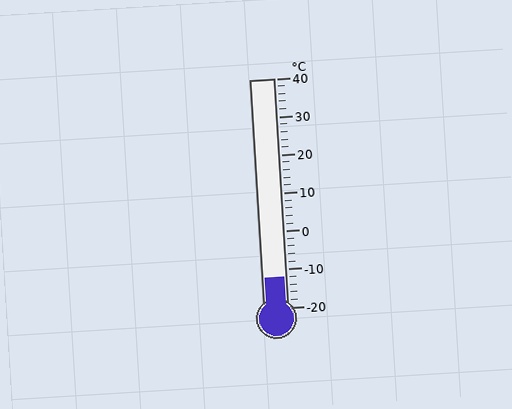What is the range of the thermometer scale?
The thermometer scale ranges from -20°C to 40°C.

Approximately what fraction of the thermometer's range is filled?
The thermometer is filled to approximately 15% of its range.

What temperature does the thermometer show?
The thermometer shows approximately -12°C.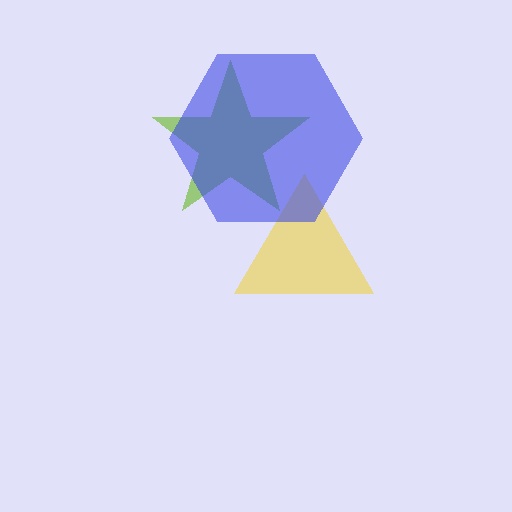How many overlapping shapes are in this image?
There are 3 overlapping shapes in the image.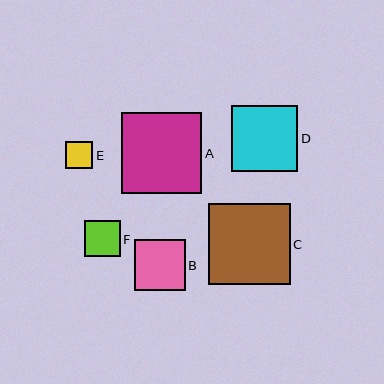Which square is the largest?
Square C is the largest with a size of approximately 81 pixels.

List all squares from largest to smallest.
From largest to smallest: C, A, D, B, F, E.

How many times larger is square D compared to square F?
Square D is approximately 1.9 times the size of square F.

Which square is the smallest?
Square E is the smallest with a size of approximately 27 pixels.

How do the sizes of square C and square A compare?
Square C and square A are approximately the same size.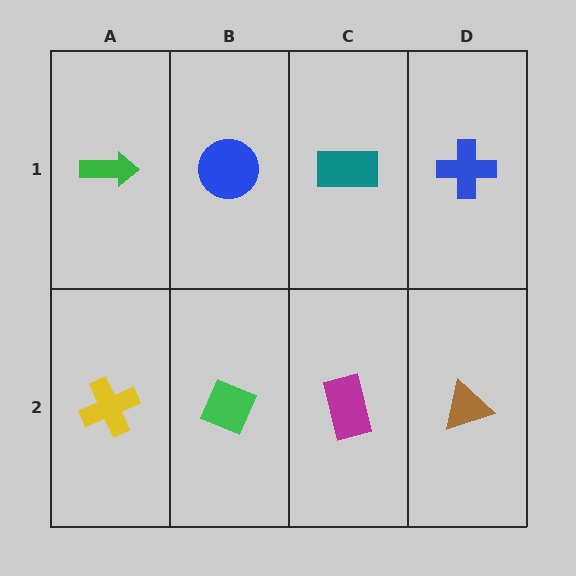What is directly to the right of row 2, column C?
A brown triangle.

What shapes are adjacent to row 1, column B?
A green diamond (row 2, column B), a green arrow (row 1, column A), a teal rectangle (row 1, column C).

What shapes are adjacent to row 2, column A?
A green arrow (row 1, column A), a green diamond (row 2, column B).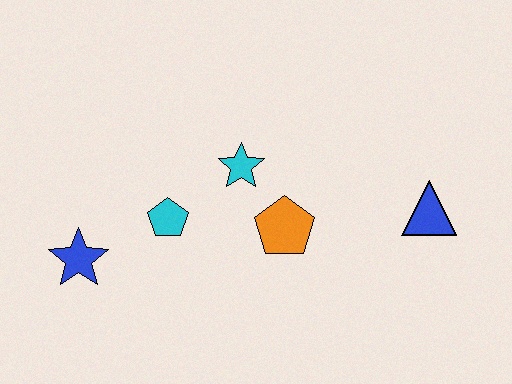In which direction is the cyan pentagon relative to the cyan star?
The cyan pentagon is to the left of the cyan star.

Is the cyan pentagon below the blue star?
No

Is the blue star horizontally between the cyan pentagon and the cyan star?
No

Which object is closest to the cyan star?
The orange pentagon is closest to the cyan star.